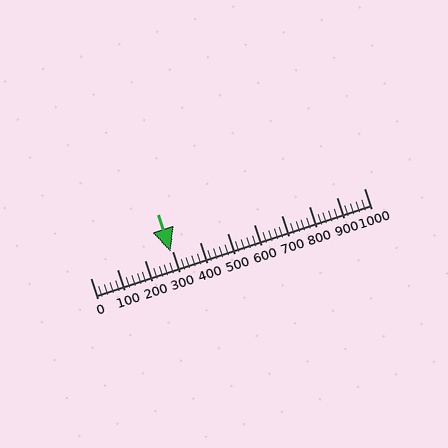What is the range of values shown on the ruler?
The ruler shows values from 0 to 1000.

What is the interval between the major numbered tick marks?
The major tick marks are spaced 100 units apart.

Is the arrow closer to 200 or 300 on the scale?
The arrow is closer to 300.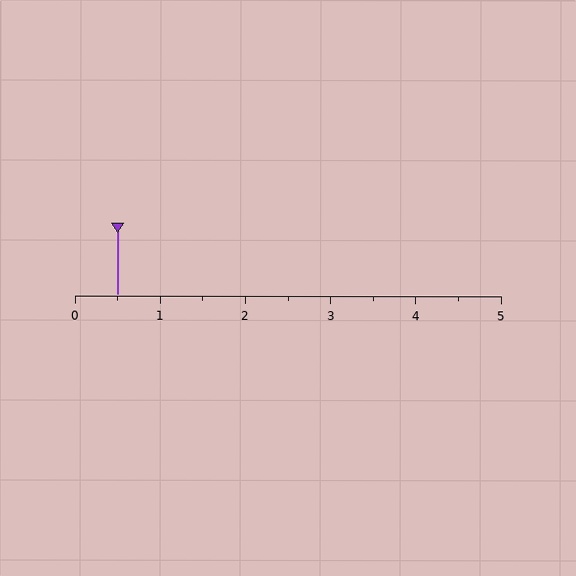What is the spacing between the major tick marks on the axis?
The major ticks are spaced 1 apart.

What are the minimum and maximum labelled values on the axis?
The axis runs from 0 to 5.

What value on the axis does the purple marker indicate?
The marker indicates approximately 0.5.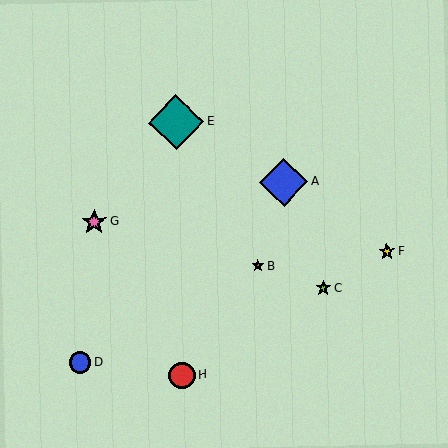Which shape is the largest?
The teal diamond (labeled E) is the largest.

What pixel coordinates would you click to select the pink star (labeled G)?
Click at (94, 222) to select the pink star G.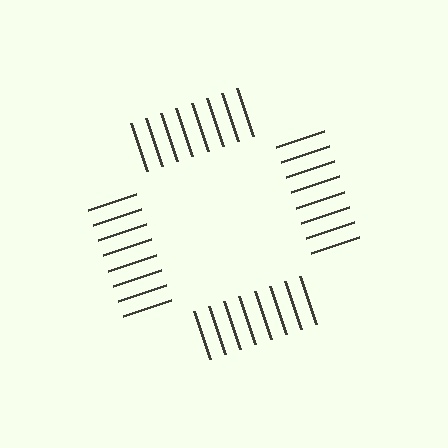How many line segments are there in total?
32 — 8 along each of the 4 edges.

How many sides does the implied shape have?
4 sides — the line-ends trace a square.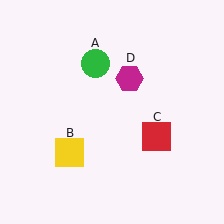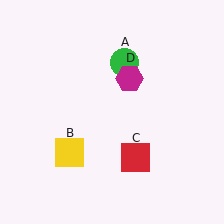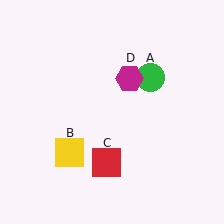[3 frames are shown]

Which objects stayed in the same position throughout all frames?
Yellow square (object B) and magenta hexagon (object D) remained stationary.